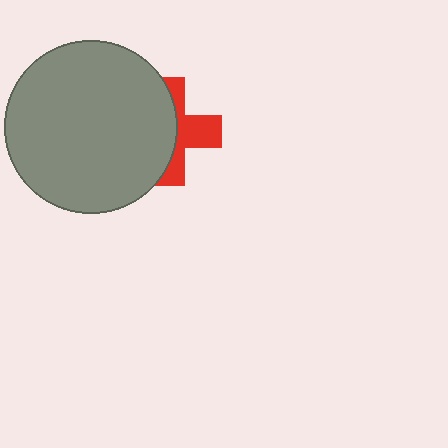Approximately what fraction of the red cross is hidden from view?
Roughly 56% of the red cross is hidden behind the gray circle.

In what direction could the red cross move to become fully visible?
The red cross could move right. That would shift it out from behind the gray circle entirely.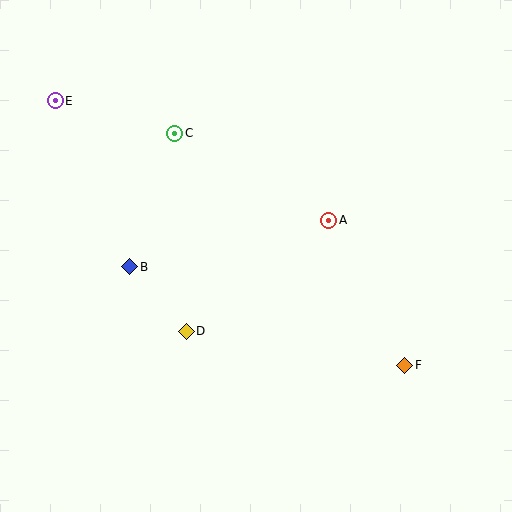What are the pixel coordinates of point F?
Point F is at (405, 365).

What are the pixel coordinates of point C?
Point C is at (175, 133).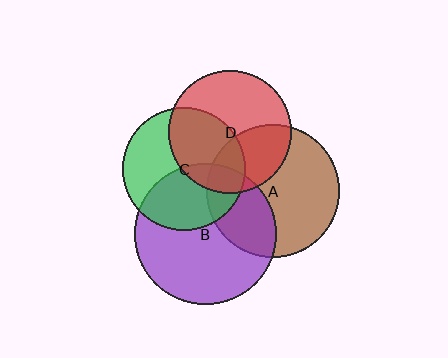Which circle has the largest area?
Circle B (purple).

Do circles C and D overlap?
Yes.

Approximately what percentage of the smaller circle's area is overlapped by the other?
Approximately 40%.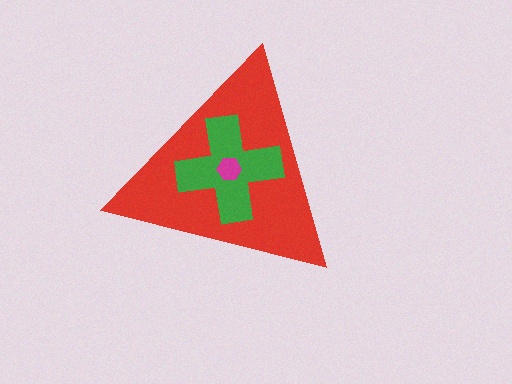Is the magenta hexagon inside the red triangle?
Yes.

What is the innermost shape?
The magenta hexagon.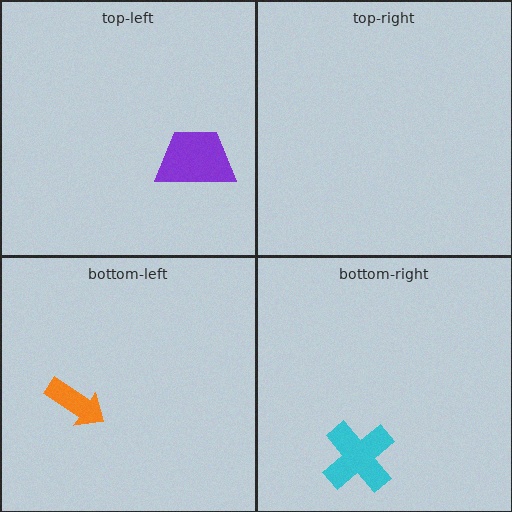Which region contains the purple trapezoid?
The top-left region.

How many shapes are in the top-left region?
1.